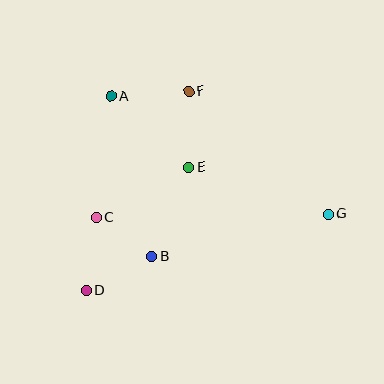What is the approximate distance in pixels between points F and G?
The distance between F and G is approximately 186 pixels.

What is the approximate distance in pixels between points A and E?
The distance between A and E is approximately 105 pixels.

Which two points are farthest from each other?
Points D and G are farthest from each other.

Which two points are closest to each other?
Points B and C are closest to each other.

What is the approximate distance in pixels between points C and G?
The distance between C and G is approximately 232 pixels.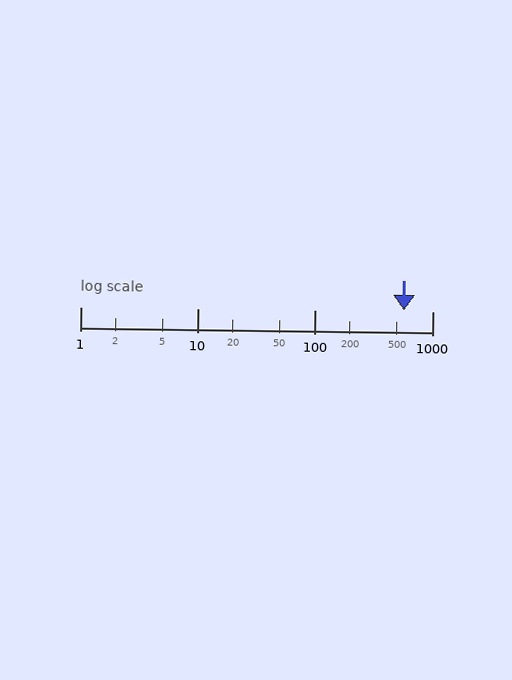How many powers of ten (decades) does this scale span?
The scale spans 3 decades, from 1 to 1000.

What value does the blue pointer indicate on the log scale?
The pointer indicates approximately 570.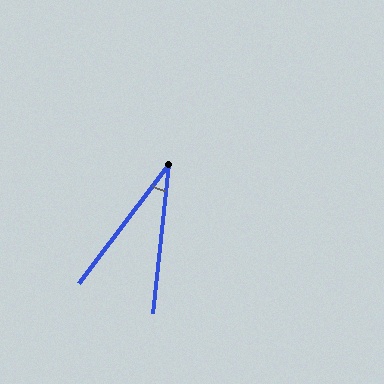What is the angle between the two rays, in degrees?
Approximately 31 degrees.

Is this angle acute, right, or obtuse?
It is acute.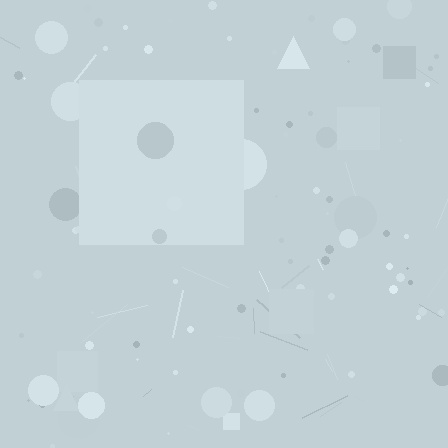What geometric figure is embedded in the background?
A square is embedded in the background.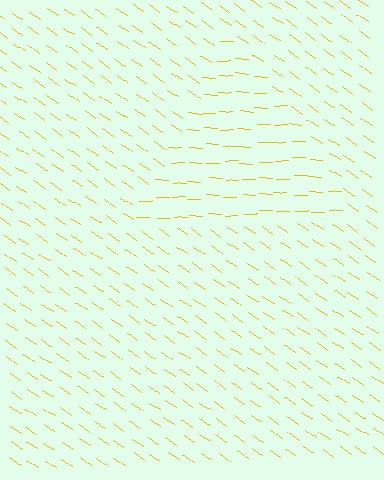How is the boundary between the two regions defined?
The boundary is defined purely by a change in line orientation (approximately 33 degrees difference). All lines are the same color and thickness.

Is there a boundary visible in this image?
Yes, there is a texture boundary formed by a change in line orientation.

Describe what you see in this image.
The image is filled with small yellow line segments. A triangle region in the image has lines oriented differently from the surrounding lines, creating a visible texture boundary.